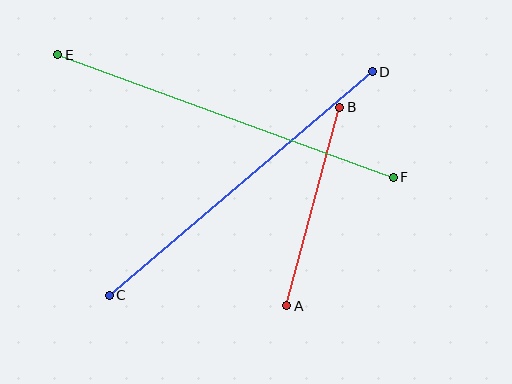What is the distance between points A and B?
The distance is approximately 206 pixels.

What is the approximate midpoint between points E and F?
The midpoint is at approximately (226, 116) pixels.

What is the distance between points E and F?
The distance is approximately 357 pixels.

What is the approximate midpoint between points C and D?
The midpoint is at approximately (241, 183) pixels.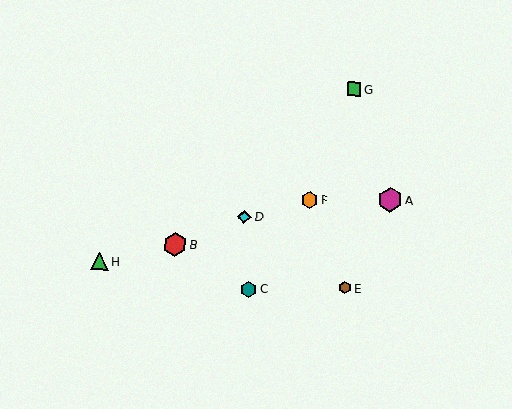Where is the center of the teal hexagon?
The center of the teal hexagon is at (249, 289).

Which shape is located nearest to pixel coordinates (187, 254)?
The red hexagon (labeled B) at (175, 244) is nearest to that location.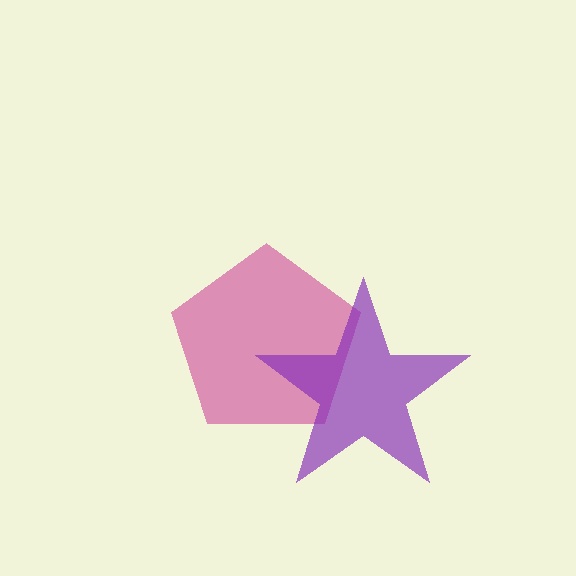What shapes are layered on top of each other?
The layered shapes are: a magenta pentagon, a purple star.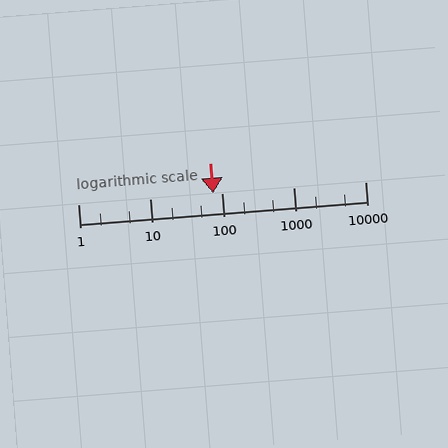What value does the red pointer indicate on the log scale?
The pointer indicates approximately 76.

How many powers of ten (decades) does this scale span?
The scale spans 4 decades, from 1 to 10000.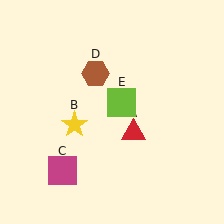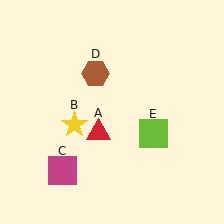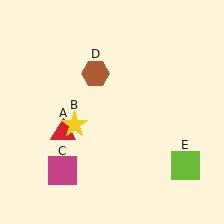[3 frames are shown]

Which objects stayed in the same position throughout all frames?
Yellow star (object B) and magenta square (object C) and brown hexagon (object D) remained stationary.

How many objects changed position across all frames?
2 objects changed position: red triangle (object A), lime square (object E).